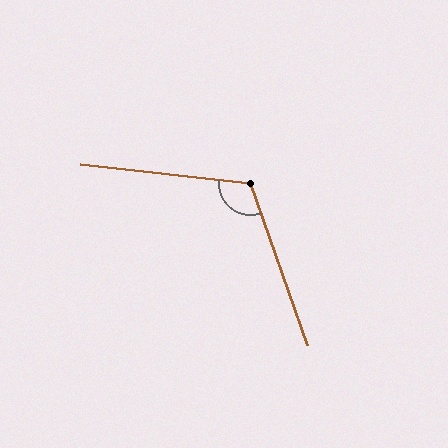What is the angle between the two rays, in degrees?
Approximately 115 degrees.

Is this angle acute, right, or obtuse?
It is obtuse.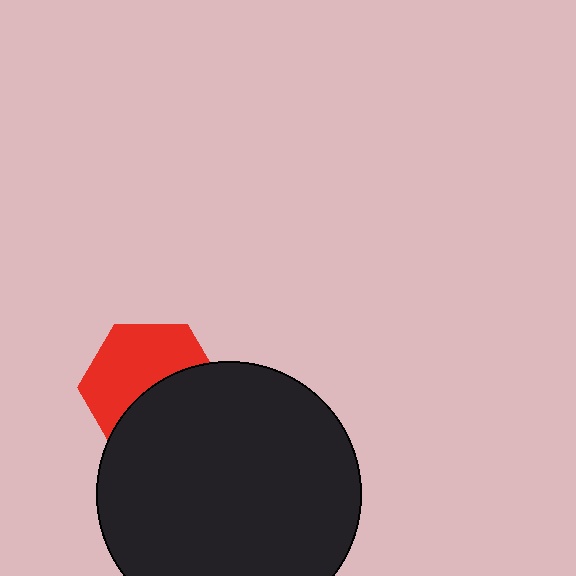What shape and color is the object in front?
The object in front is a black circle.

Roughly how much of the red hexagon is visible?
About half of it is visible (roughly 54%).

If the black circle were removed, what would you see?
You would see the complete red hexagon.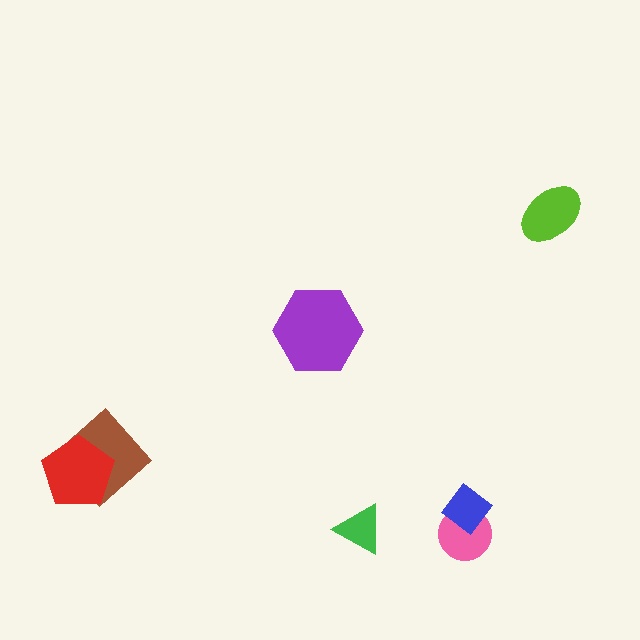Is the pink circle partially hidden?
Yes, it is partially covered by another shape.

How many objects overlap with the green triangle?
0 objects overlap with the green triangle.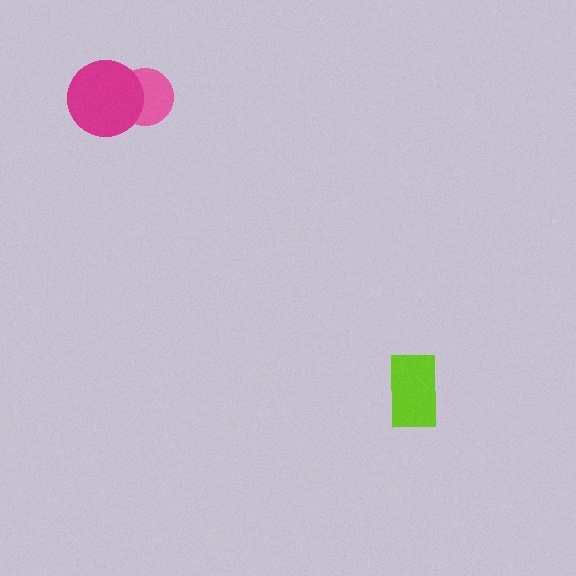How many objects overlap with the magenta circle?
1 object overlaps with the magenta circle.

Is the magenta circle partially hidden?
No, no other shape covers it.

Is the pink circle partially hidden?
Yes, it is partially covered by another shape.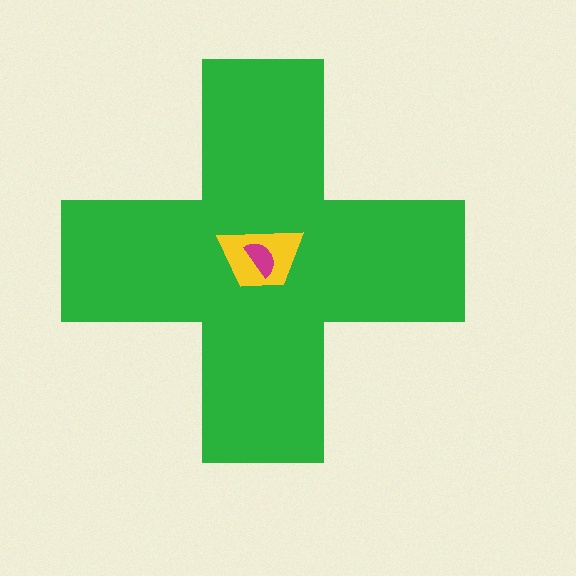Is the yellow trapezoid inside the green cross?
Yes.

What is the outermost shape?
The green cross.